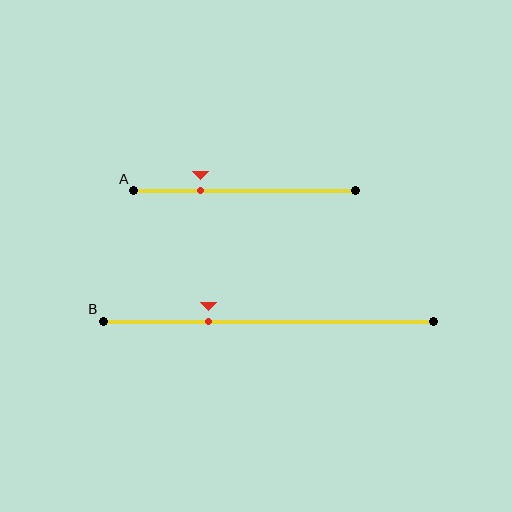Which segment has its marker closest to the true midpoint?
Segment B has its marker closest to the true midpoint.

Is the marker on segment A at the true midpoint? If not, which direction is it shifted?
No, the marker on segment A is shifted to the left by about 20% of the segment length.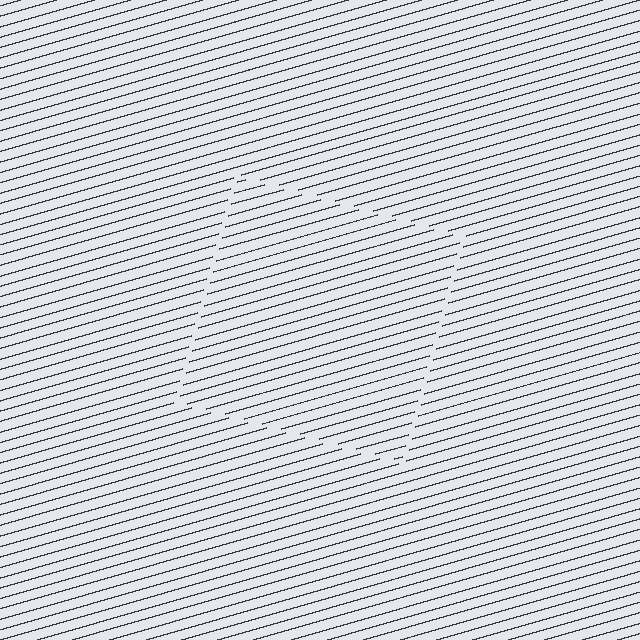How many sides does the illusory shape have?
4 sides — the line-ends trace a square.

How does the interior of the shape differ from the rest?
The interior of the shape contains the same grating, shifted by half a period — the contour is defined by the phase discontinuity where line-ends from the inner and outer gratings abut.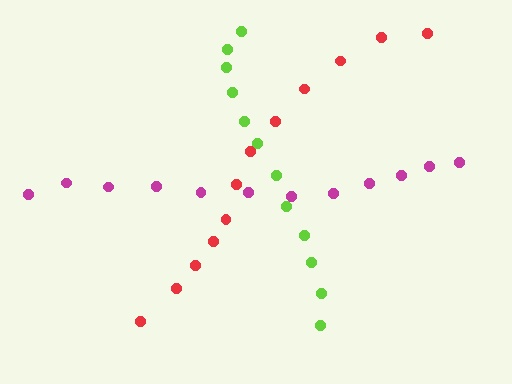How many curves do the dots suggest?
There are 3 distinct paths.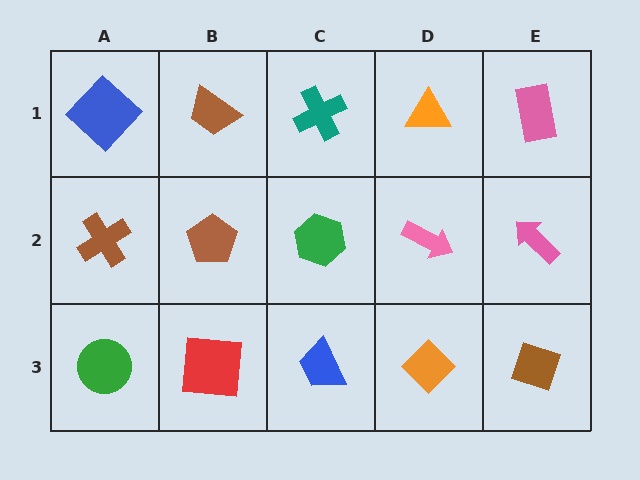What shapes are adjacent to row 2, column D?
An orange triangle (row 1, column D), an orange diamond (row 3, column D), a green hexagon (row 2, column C), a pink arrow (row 2, column E).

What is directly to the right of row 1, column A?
A brown trapezoid.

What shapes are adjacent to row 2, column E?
A pink rectangle (row 1, column E), a brown diamond (row 3, column E), a pink arrow (row 2, column D).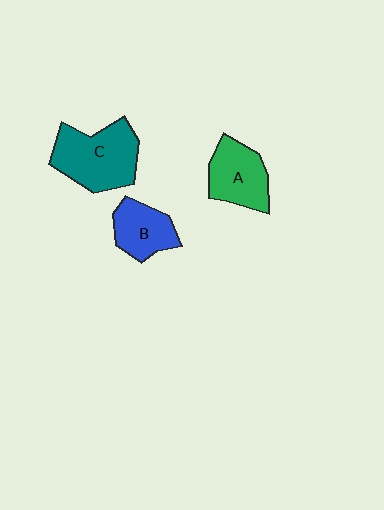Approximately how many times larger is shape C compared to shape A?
Approximately 1.4 times.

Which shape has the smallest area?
Shape B (blue).